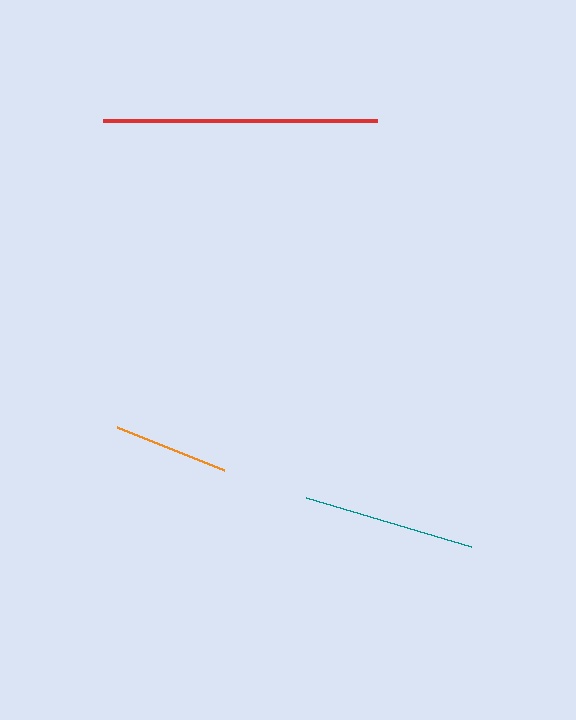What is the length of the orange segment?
The orange segment is approximately 115 pixels long.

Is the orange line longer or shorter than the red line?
The red line is longer than the orange line.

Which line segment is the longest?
The red line is the longest at approximately 273 pixels.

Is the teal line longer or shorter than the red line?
The red line is longer than the teal line.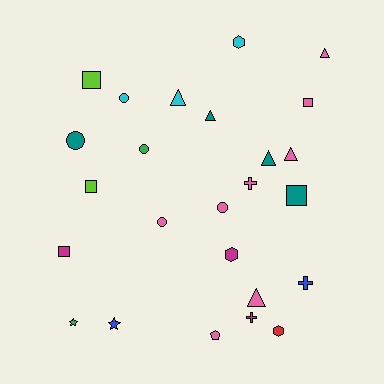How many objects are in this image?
There are 25 objects.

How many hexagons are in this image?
There are 3 hexagons.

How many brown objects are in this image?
There are no brown objects.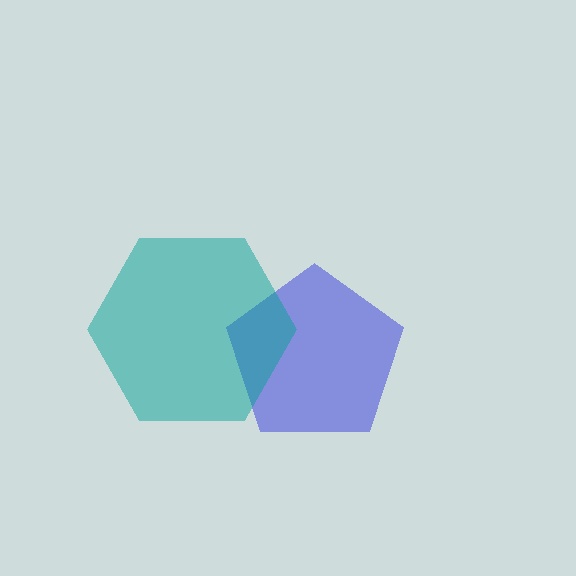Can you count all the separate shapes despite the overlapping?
Yes, there are 2 separate shapes.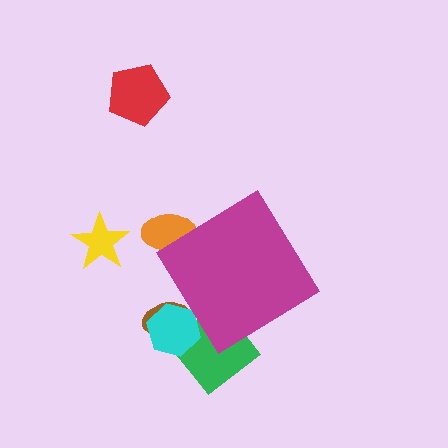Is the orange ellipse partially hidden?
Yes, the orange ellipse is partially hidden behind the magenta diamond.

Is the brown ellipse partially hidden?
Yes, the brown ellipse is partially hidden behind the magenta diamond.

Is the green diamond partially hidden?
Yes, the green diamond is partially hidden behind the magenta diamond.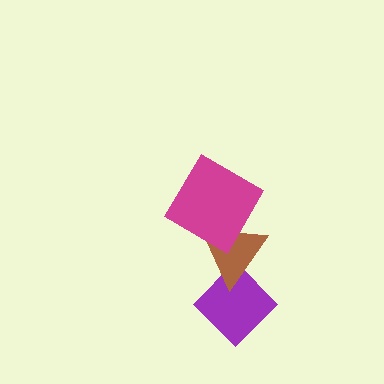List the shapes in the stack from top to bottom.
From top to bottom: the magenta diamond, the brown triangle, the purple diamond.